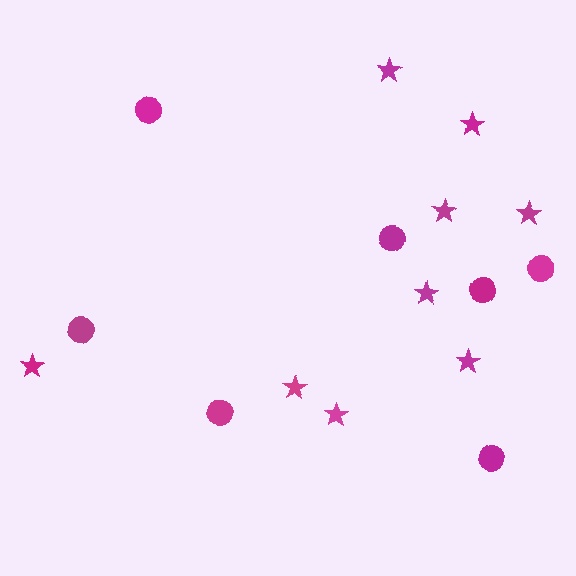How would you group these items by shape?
There are 2 groups: one group of stars (9) and one group of circles (7).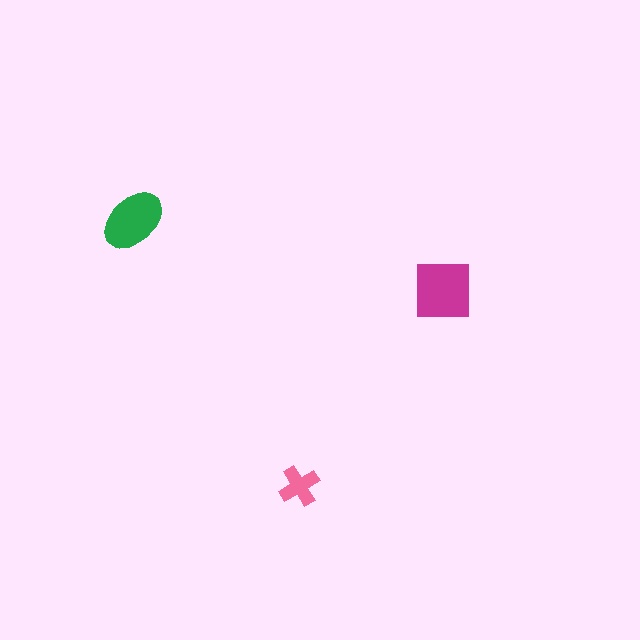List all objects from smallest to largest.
The pink cross, the green ellipse, the magenta square.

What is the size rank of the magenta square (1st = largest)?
1st.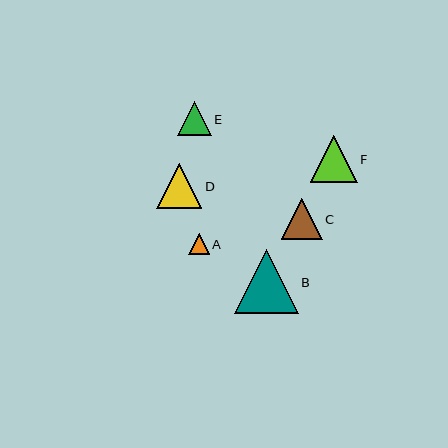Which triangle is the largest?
Triangle B is the largest with a size of approximately 64 pixels.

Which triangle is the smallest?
Triangle A is the smallest with a size of approximately 20 pixels.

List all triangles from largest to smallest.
From largest to smallest: B, F, D, C, E, A.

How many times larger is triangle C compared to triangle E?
Triangle C is approximately 1.2 times the size of triangle E.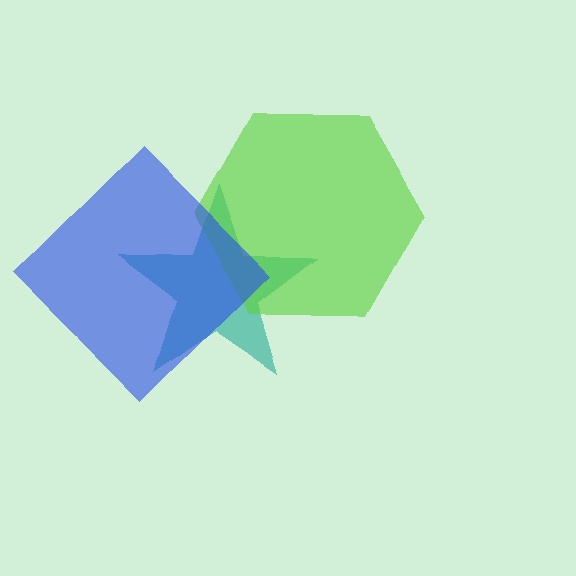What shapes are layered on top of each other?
The layered shapes are: a teal star, a lime hexagon, a blue diamond.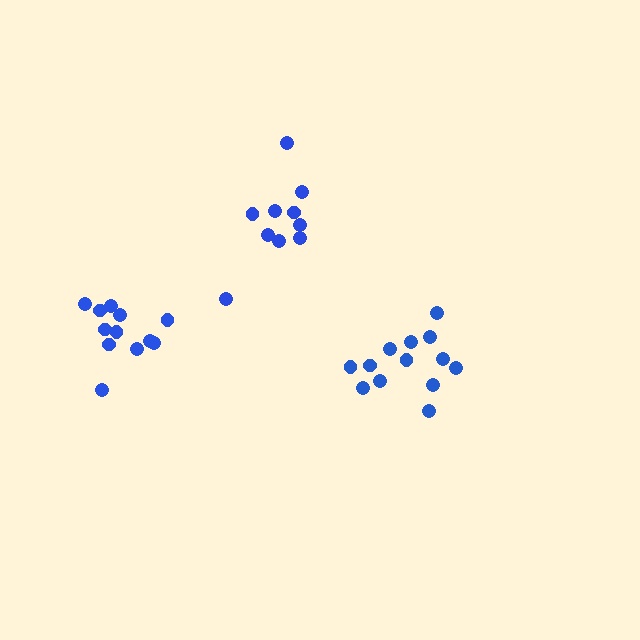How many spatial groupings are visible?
There are 3 spatial groupings.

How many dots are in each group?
Group 1: 10 dots, Group 2: 13 dots, Group 3: 12 dots (35 total).